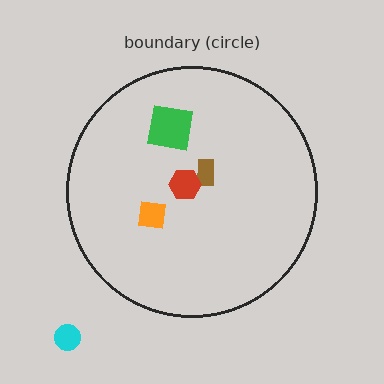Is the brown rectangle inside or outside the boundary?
Inside.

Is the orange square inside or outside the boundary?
Inside.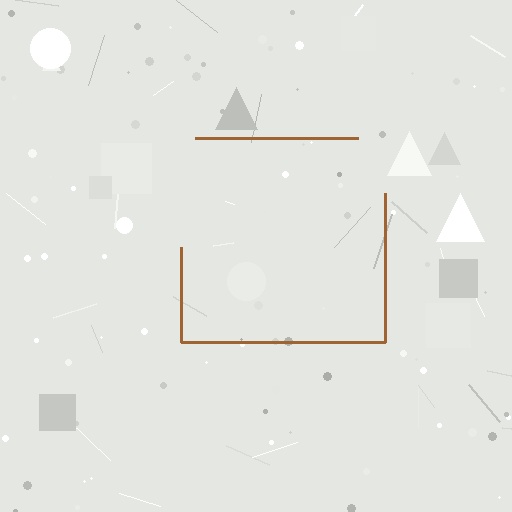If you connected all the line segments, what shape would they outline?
They would outline a square.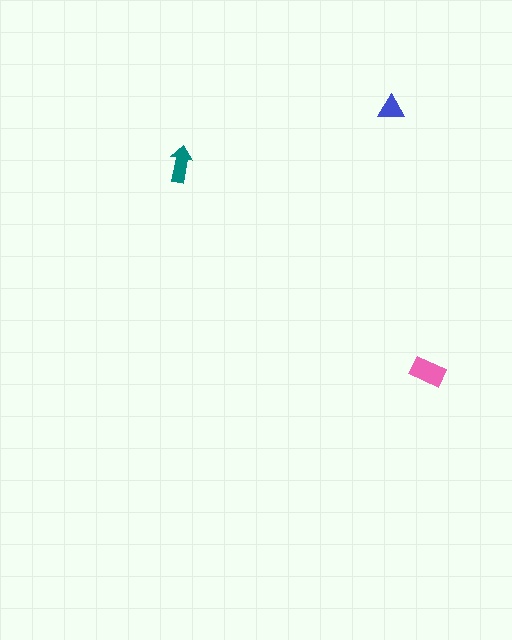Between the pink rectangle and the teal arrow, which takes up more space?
The pink rectangle.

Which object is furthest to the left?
The teal arrow is leftmost.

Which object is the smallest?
The blue triangle.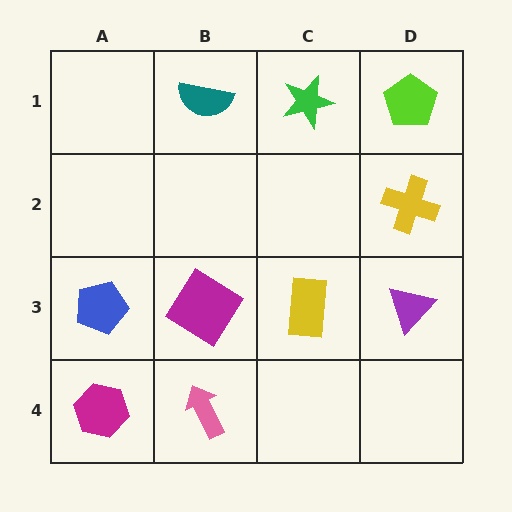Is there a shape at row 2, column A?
No, that cell is empty.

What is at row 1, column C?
A green star.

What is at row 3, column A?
A blue pentagon.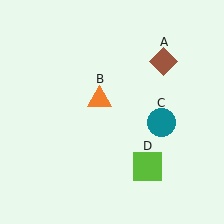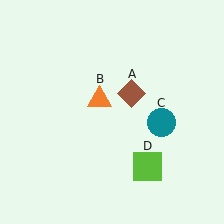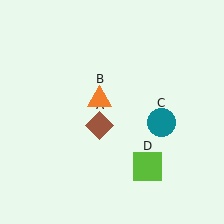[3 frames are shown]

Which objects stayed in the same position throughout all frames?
Orange triangle (object B) and teal circle (object C) and lime square (object D) remained stationary.